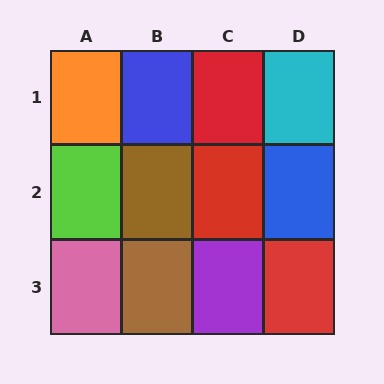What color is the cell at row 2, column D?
Blue.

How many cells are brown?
2 cells are brown.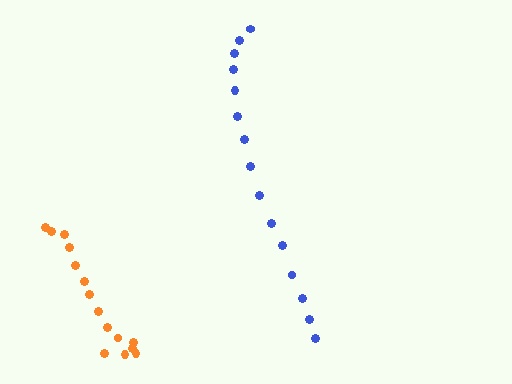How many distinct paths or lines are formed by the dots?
There are 2 distinct paths.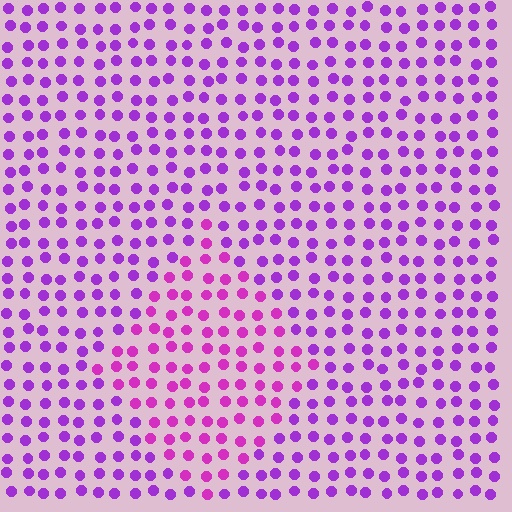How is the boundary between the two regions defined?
The boundary is defined purely by a slight shift in hue (about 26 degrees). Spacing, size, and orientation are identical on both sides.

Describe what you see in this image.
The image is filled with small purple elements in a uniform arrangement. A diamond-shaped region is visible where the elements are tinted to a slightly different hue, forming a subtle color boundary.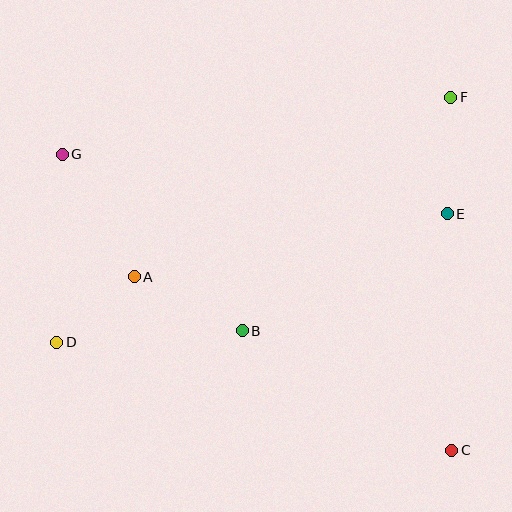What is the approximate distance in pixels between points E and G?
The distance between E and G is approximately 390 pixels.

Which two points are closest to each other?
Points A and D are closest to each other.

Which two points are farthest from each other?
Points C and G are farthest from each other.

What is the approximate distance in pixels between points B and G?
The distance between B and G is approximately 253 pixels.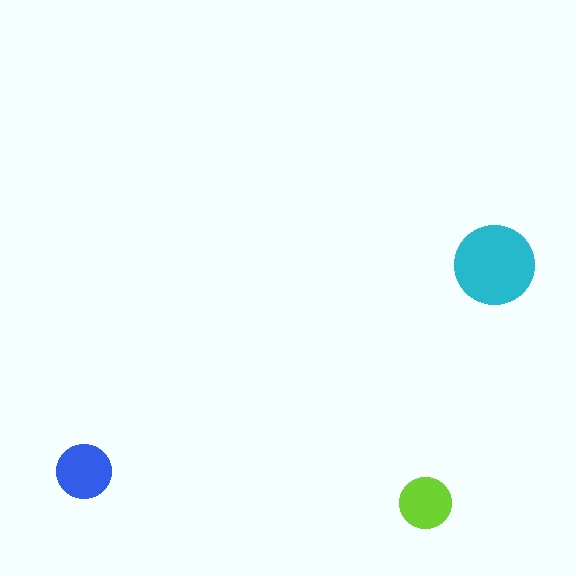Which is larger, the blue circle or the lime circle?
The blue one.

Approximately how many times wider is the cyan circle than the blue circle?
About 1.5 times wider.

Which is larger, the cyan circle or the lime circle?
The cyan one.